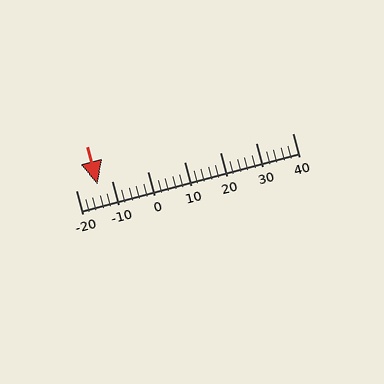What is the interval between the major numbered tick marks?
The major tick marks are spaced 10 units apart.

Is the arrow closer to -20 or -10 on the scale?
The arrow is closer to -10.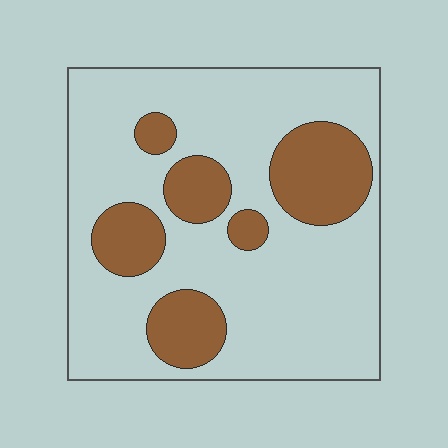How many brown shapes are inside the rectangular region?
6.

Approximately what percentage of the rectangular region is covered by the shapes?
Approximately 25%.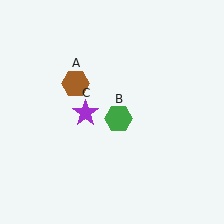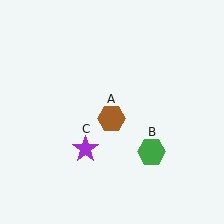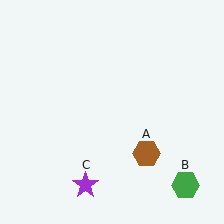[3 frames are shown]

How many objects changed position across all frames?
3 objects changed position: brown hexagon (object A), green hexagon (object B), purple star (object C).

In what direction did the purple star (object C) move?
The purple star (object C) moved down.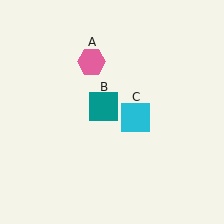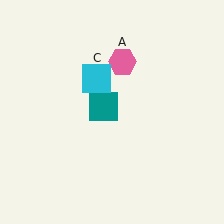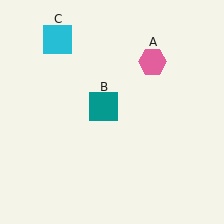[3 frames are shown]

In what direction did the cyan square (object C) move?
The cyan square (object C) moved up and to the left.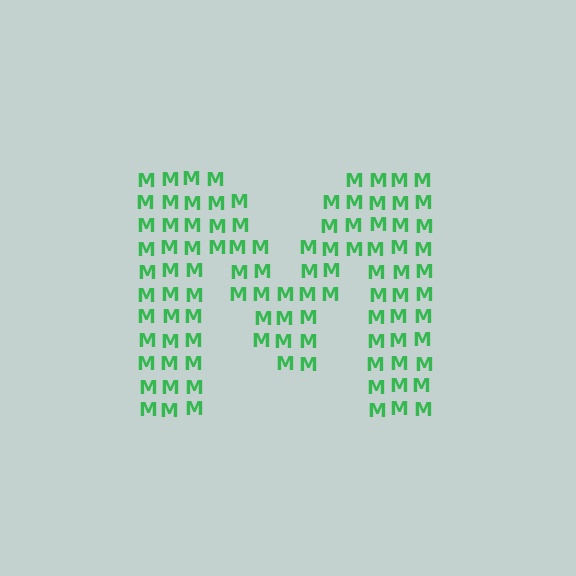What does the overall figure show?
The overall figure shows the letter M.